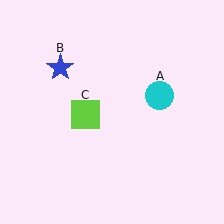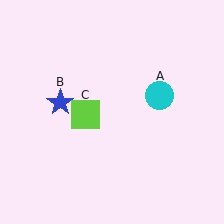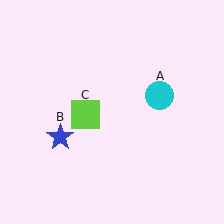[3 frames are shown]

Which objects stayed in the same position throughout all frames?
Cyan circle (object A) and lime square (object C) remained stationary.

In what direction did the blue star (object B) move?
The blue star (object B) moved down.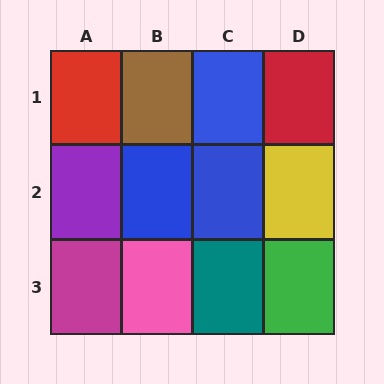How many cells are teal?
1 cell is teal.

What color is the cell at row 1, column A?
Red.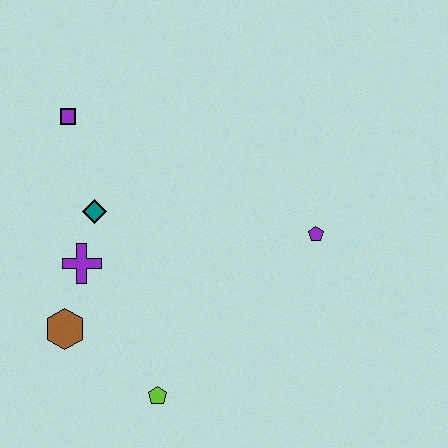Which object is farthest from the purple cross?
The purple pentagon is farthest from the purple cross.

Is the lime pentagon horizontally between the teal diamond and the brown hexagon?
No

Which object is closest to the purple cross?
The teal diamond is closest to the purple cross.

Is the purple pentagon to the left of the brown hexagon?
No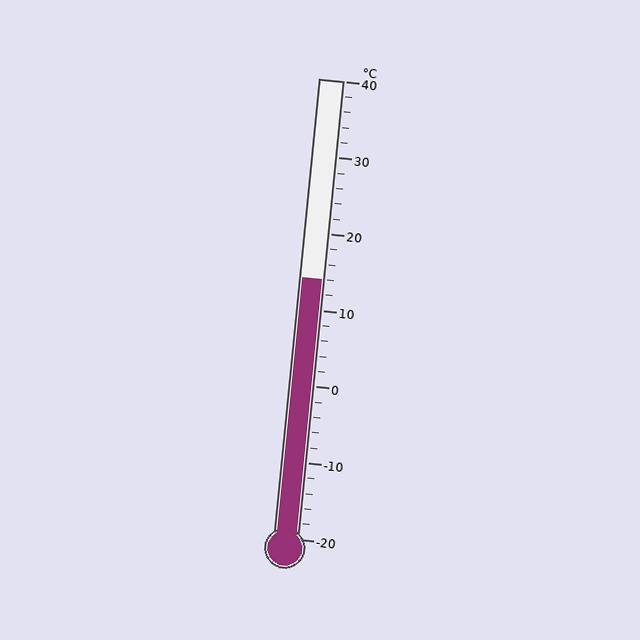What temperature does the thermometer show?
The thermometer shows approximately 14°C.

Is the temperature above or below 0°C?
The temperature is above 0°C.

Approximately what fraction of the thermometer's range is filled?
The thermometer is filled to approximately 55% of its range.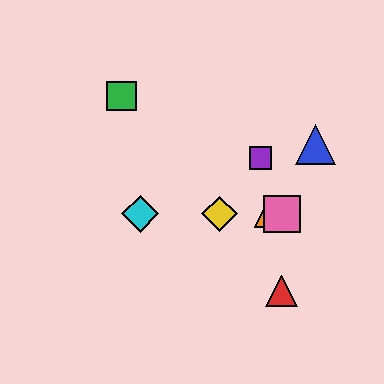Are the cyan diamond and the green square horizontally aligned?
No, the cyan diamond is at y≈214 and the green square is at y≈96.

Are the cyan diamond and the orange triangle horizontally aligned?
Yes, both are at y≈214.